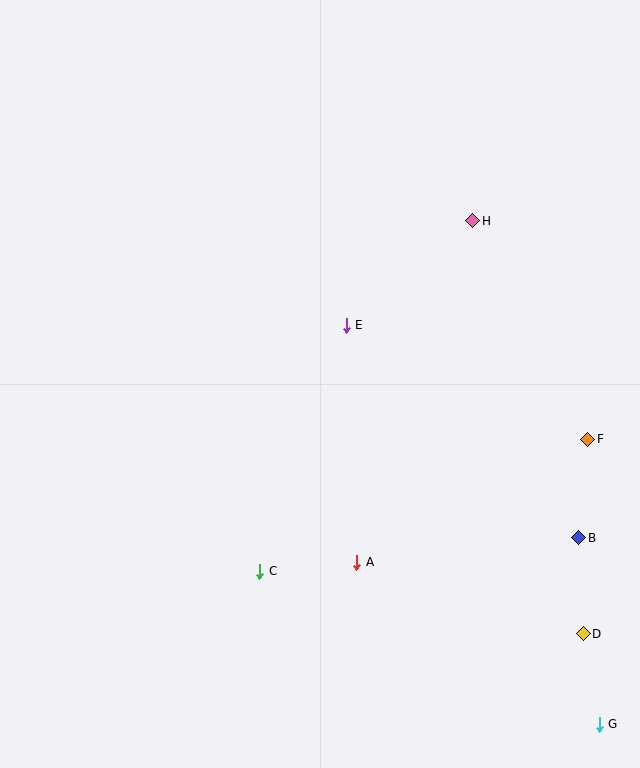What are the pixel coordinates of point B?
Point B is at (579, 538).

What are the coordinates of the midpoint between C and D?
The midpoint between C and D is at (422, 602).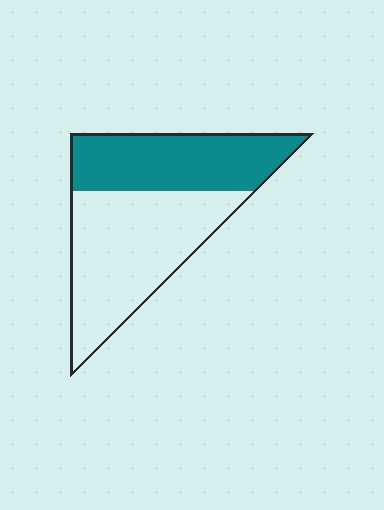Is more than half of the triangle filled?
No.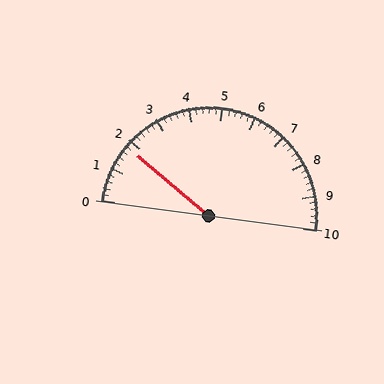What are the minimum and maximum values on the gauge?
The gauge ranges from 0 to 10.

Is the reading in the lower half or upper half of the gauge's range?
The reading is in the lower half of the range (0 to 10).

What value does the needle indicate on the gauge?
The needle indicates approximately 1.8.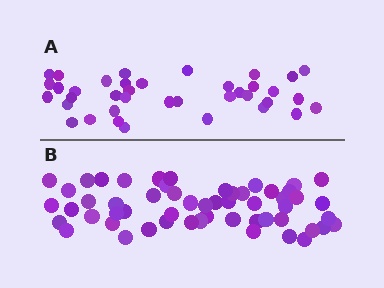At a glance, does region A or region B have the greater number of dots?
Region B (the bottom region) has more dots.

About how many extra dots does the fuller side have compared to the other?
Region B has approximately 15 more dots than region A.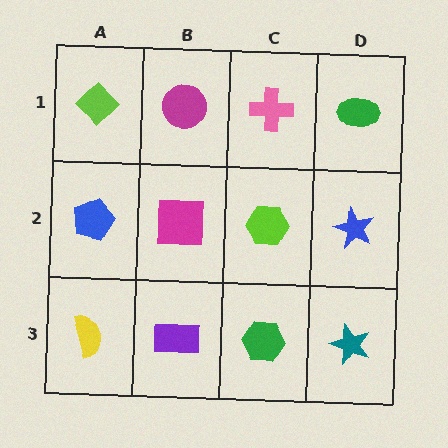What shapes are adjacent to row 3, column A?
A blue pentagon (row 2, column A), a purple rectangle (row 3, column B).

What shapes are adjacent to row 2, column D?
A green ellipse (row 1, column D), a teal star (row 3, column D), a lime hexagon (row 2, column C).